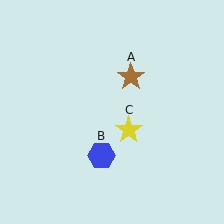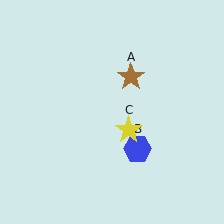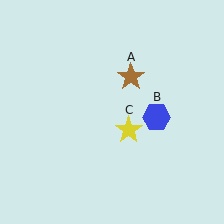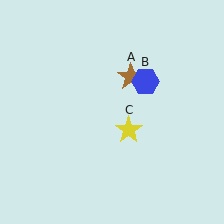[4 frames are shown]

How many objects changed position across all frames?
1 object changed position: blue hexagon (object B).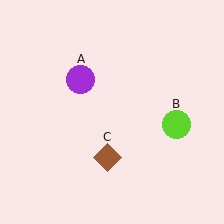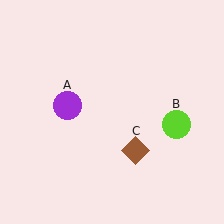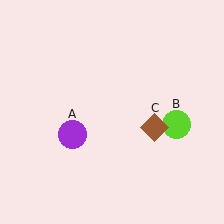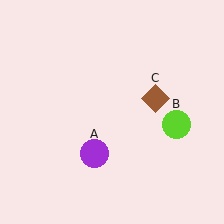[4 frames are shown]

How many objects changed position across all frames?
2 objects changed position: purple circle (object A), brown diamond (object C).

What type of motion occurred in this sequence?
The purple circle (object A), brown diamond (object C) rotated counterclockwise around the center of the scene.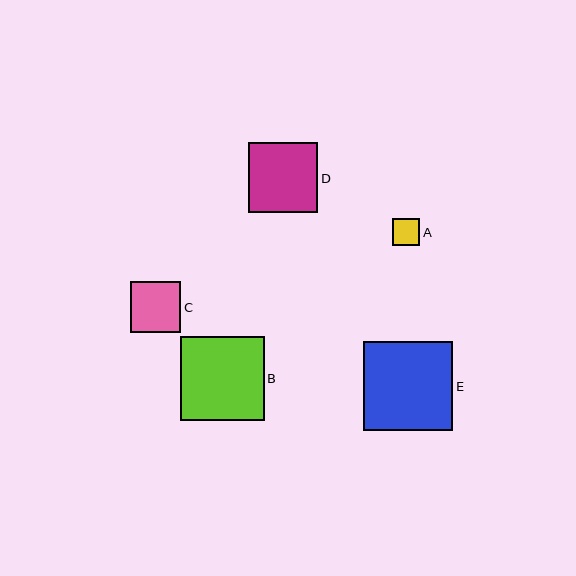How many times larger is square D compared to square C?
Square D is approximately 1.4 times the size of square C.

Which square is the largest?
Square E is the largest with a size of approximately 89 pixels.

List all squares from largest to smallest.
From largest to smallest: E, B, D, C, A.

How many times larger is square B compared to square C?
Square B is approximately 1.7 times the size of square C.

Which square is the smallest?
Square A is the smallest with a size of approximately 27 pixels.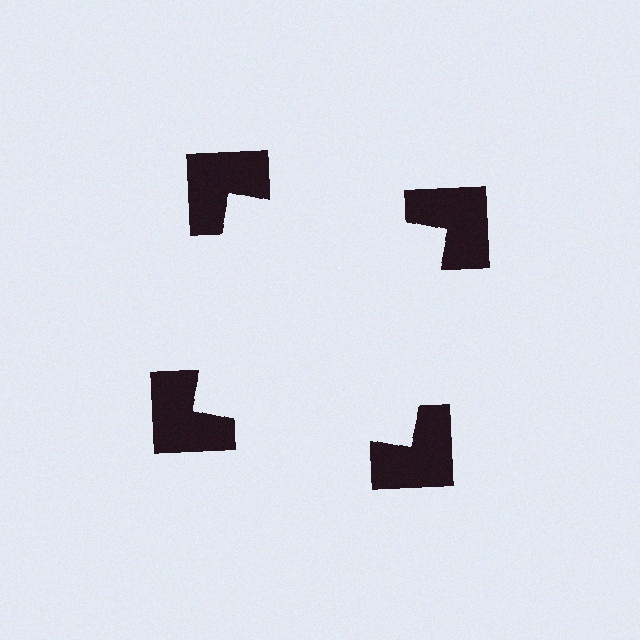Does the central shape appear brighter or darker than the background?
It typically appears slightly brighter than the background, even though no actual brightness change is drawn.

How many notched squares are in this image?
There are 4 — one at each vertex of the illusory square.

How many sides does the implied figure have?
4 sides.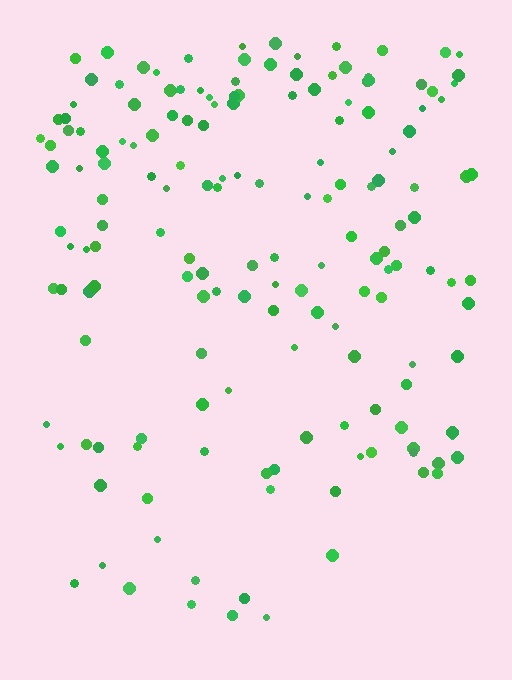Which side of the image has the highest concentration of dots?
The top.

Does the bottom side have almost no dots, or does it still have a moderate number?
Still a moderate number, just noticeably fewer than the top.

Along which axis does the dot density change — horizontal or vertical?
Vertical.